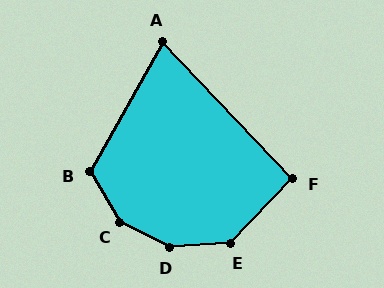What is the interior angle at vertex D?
Approximately 148 degrees (obtuse).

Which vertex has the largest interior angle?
C, at approximately 149 degrees.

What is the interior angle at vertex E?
Approximately 138 degrees (obtuse).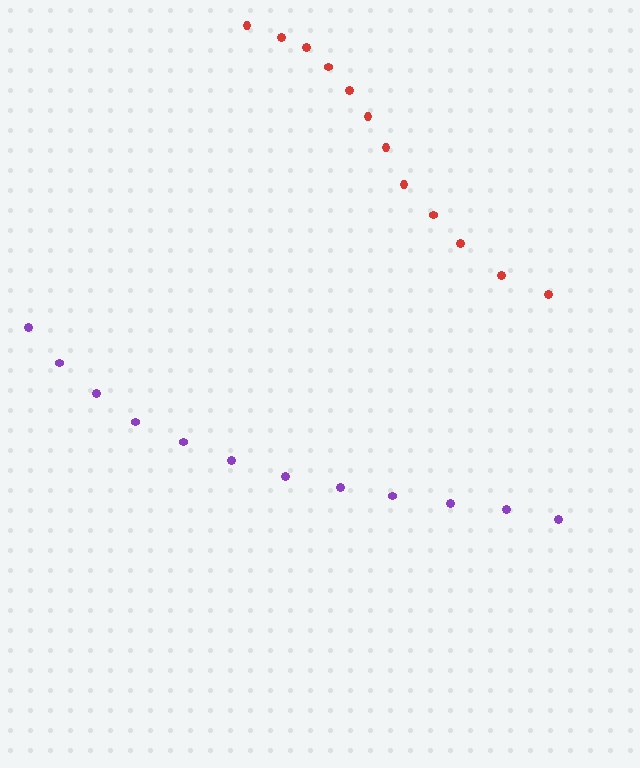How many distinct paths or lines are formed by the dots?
There are 2 distinct paths.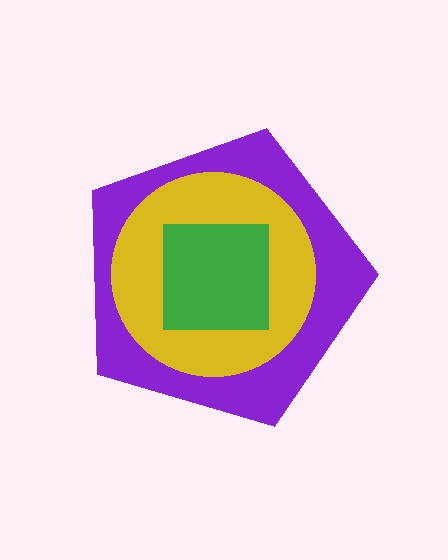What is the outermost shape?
The purple pentagon.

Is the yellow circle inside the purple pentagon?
Yes.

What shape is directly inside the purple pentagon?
The yellow circle.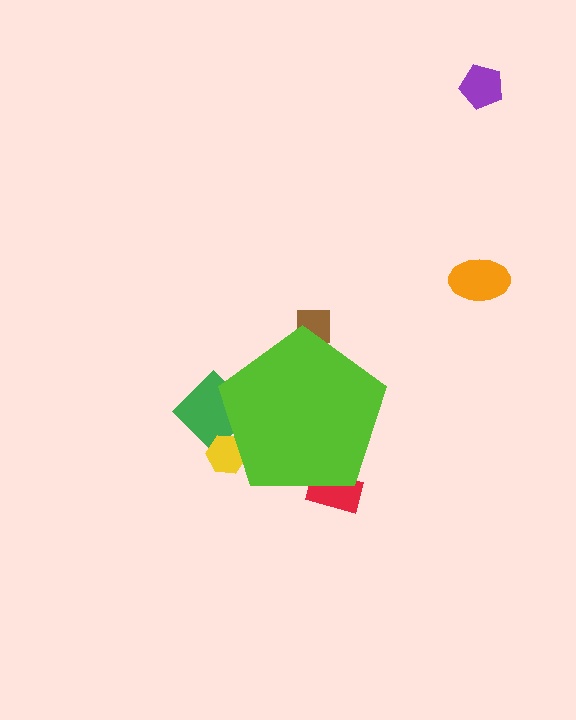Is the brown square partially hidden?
Yes, the brown square is partially hidden behind the lime pentagon.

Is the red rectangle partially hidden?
Yes, the red rectangle is partially hidden behind the lime pentagon.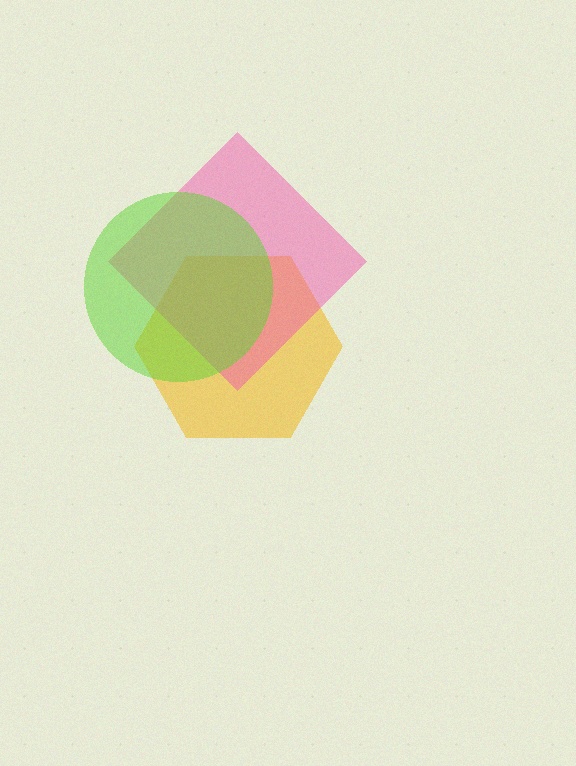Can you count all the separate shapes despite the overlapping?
Yes, there are 3 separate shapes.